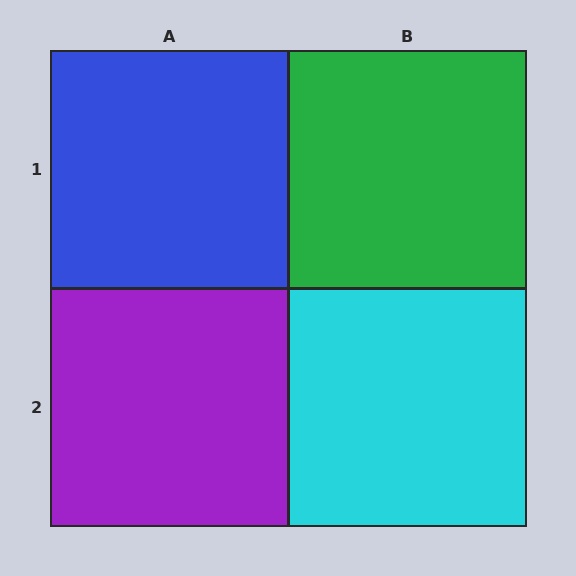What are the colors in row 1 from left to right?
Blue, green.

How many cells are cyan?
1 cell is cyan.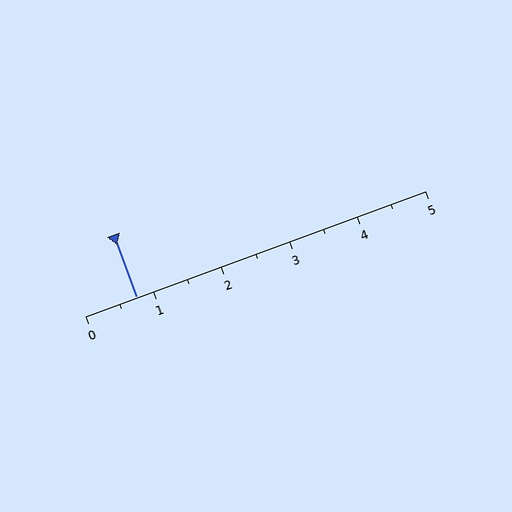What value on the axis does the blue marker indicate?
The marker indicates approximately 0.8.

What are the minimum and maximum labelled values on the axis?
The axis runs from 0 to 5.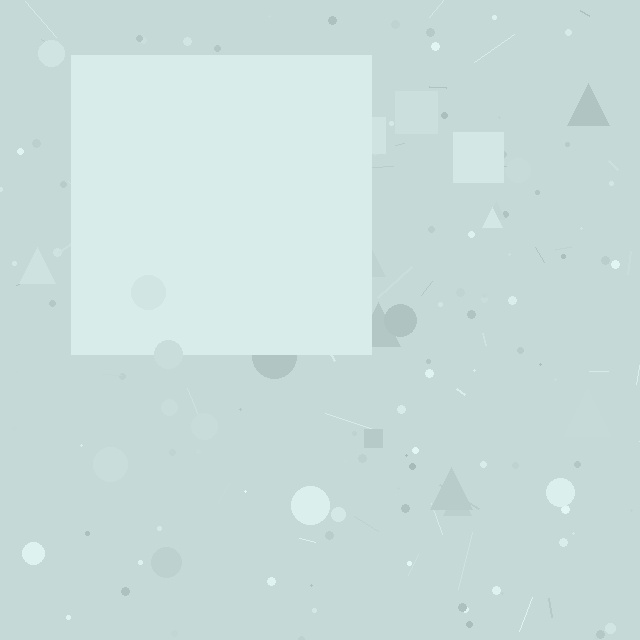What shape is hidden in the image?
A square is hidden in the image.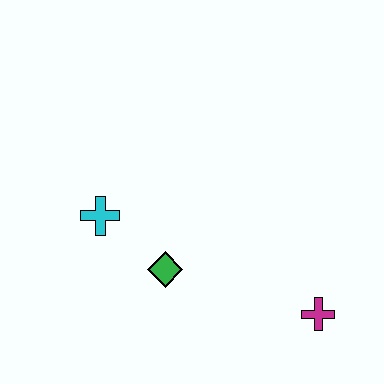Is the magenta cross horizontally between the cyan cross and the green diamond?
No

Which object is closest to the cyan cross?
The green diamond is closest to the cyan cross.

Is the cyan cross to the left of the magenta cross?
Yes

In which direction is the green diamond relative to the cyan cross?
The green diamond is to the right of the cyan cross.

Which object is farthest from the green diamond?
The magenta cross is farthest from the green diamond.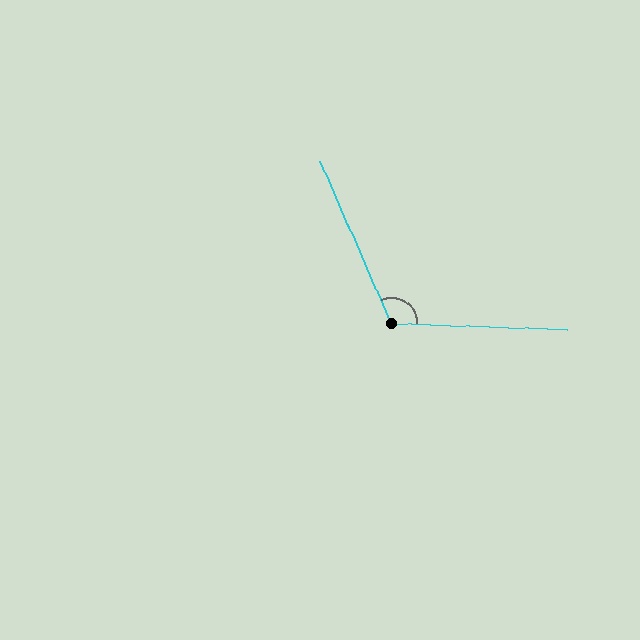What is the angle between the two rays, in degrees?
Approximately 116 degrees.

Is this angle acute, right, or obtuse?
It is obtuse.